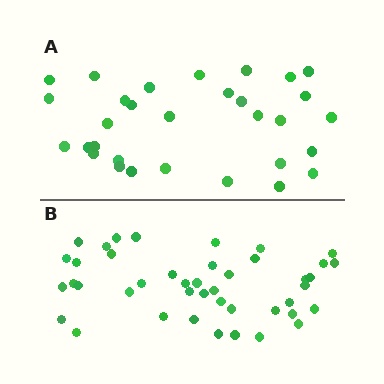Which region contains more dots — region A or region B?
Region B (the bottom region) has more dots.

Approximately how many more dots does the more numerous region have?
Region B has roughly 12 or so more dots than region A.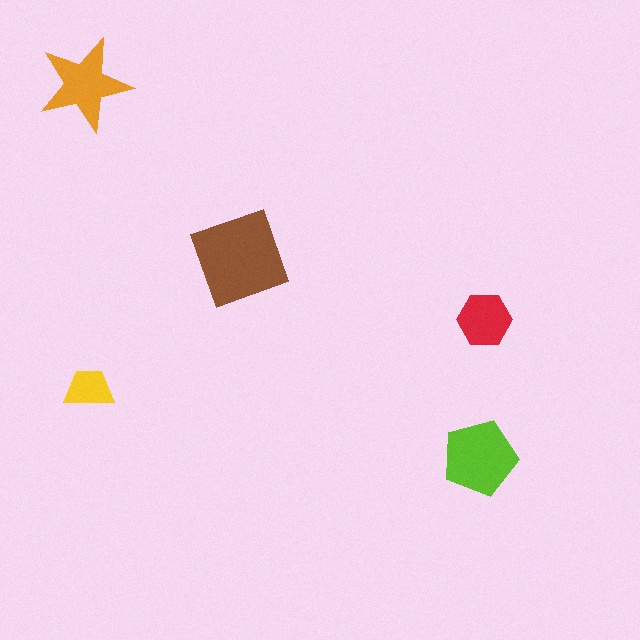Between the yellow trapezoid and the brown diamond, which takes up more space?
The brown diamond.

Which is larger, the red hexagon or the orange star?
The orange star.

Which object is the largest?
The brown diamond.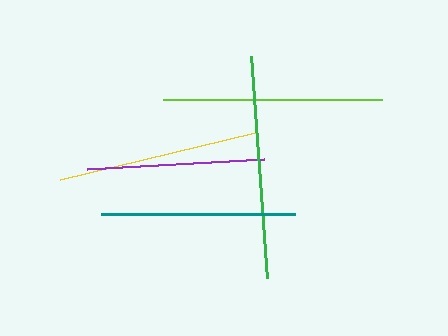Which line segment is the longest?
The green line is the longest at approximately 222 pixels.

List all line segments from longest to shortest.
From longest to shortest: green, lime, yellow, teal, purple.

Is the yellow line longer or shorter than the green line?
The green line is longer than the yellow line.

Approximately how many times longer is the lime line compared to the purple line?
The lime line is approximately 1.2 times the length of the purple line.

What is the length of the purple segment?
The purple segment is approximately 178 pixels long.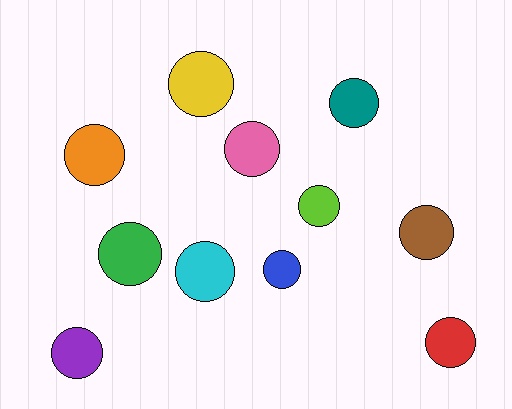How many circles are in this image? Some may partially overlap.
There are 11 circles.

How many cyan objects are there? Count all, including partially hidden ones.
There is 1 cyan object.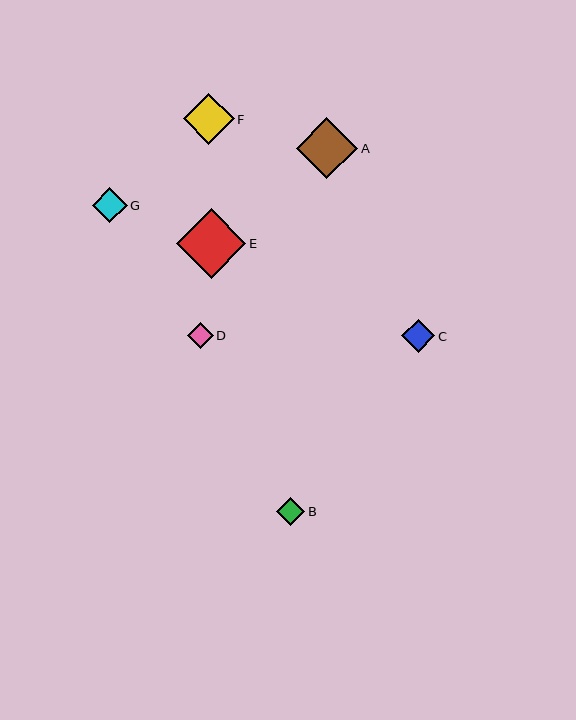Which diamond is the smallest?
Diamond D is the smallest with a size of approximately 26 pixels.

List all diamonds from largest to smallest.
From largest to smallest: E, A, F, G, C, B, D.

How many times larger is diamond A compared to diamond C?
Diamond A is approximately 1.8 times the size of diamond C.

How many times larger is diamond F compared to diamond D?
Diamond F is approximately 2.0 times the size of diamond D.